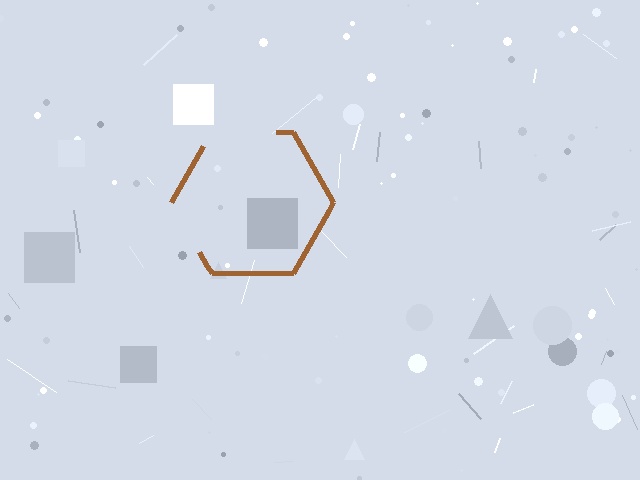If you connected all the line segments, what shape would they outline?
They would outline a hexagon.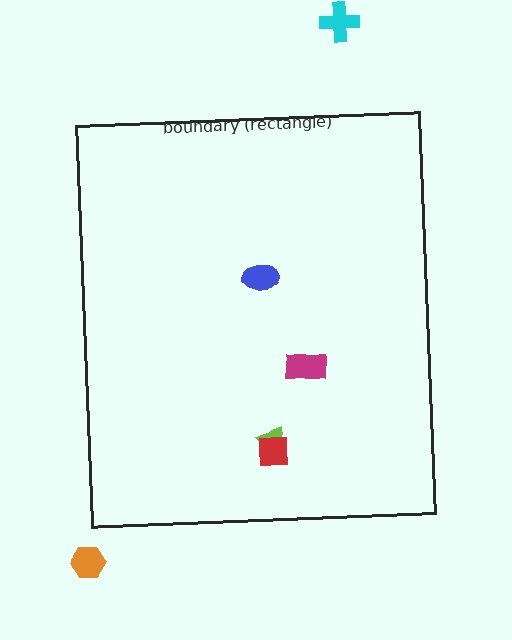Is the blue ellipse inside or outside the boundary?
Inside.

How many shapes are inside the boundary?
4 inside, 2 outside.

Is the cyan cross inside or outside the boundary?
Outside.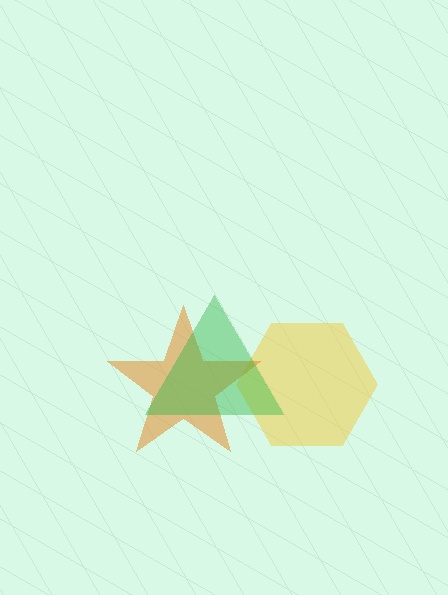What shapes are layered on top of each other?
The layered shapes are: a yellow hexagon, an orange star, a green triangle.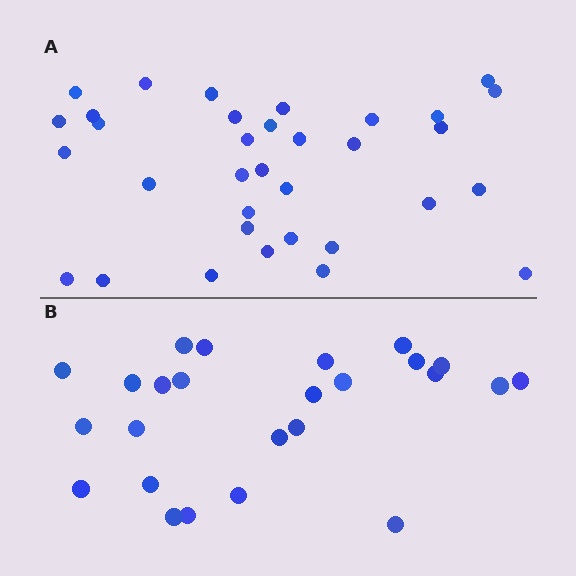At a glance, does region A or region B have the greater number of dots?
Region A (the top region) has more dots.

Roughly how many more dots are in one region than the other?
Region A has roughly 8 or so more dots than region B.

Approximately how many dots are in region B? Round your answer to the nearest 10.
About 20 dots. (The exact count is 25, which rounds to 20.)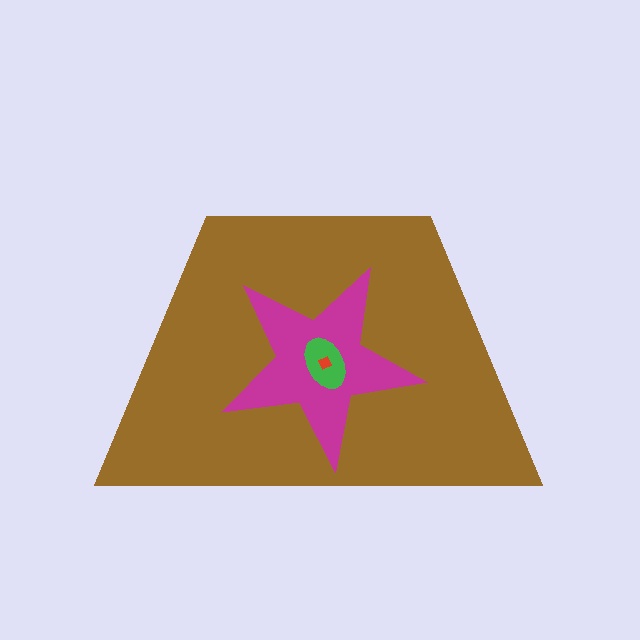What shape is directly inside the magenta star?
The green ellipse.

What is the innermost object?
The red diamond.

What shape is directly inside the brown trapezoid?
The magenta star.